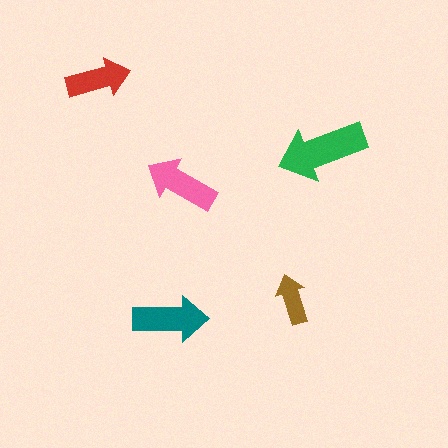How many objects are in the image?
There are 5 objects in the image.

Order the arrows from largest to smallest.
the green one, the teal one, the pink one, the red one, the brown one.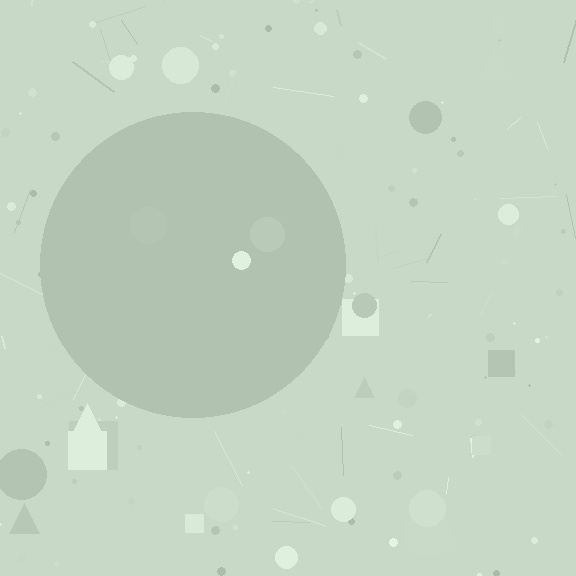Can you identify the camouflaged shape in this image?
The camouflaged shape is a circle.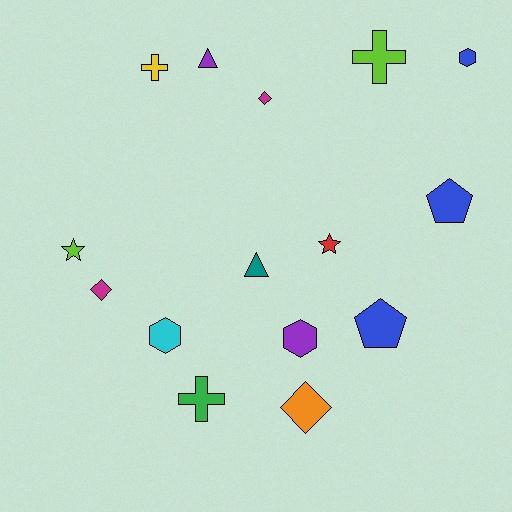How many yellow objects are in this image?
There is 1 yellow object.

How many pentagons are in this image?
There are 2 pentagons.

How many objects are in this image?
There are 15 objects.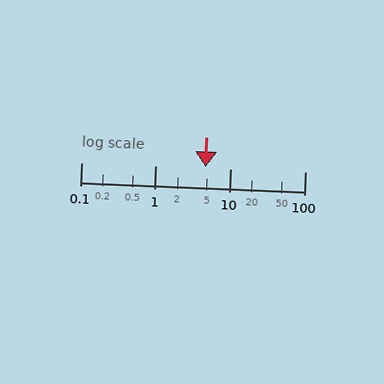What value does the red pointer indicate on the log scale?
The pointer indicates approximately 4.6.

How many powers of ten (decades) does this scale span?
The scale spans 3 decades, from 0.1 to 100.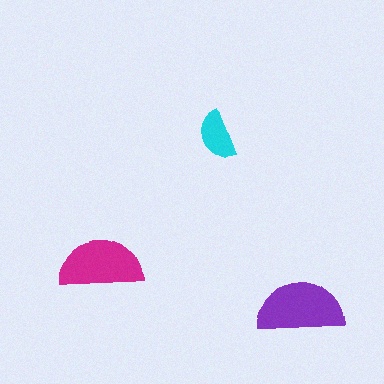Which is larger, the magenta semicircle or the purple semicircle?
The purple one.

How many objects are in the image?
There are 3 objects in the image.